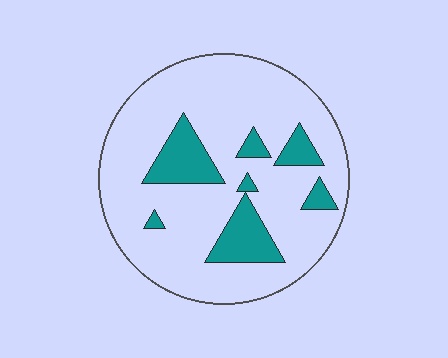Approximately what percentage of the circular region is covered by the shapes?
Approximately 20%.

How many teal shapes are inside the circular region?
7.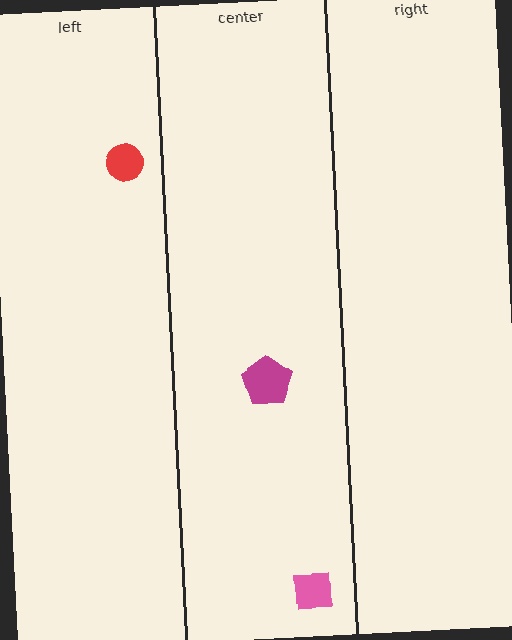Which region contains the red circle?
The left region.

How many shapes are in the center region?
2.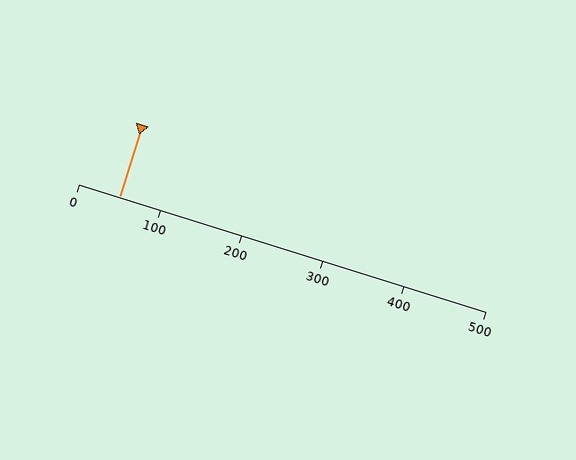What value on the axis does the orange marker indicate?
The marker indicates approximately 50.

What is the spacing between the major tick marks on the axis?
The major ticks are spaced 100 apart.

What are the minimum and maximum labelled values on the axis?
The axis runs from 0 to 500.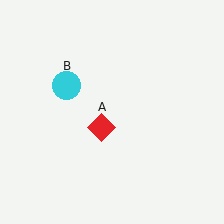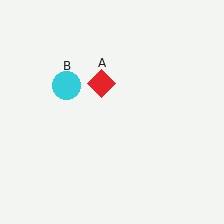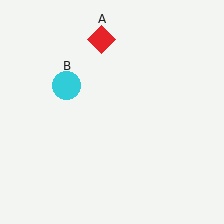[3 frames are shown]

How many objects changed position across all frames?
1 object changed position: red diamond (object A).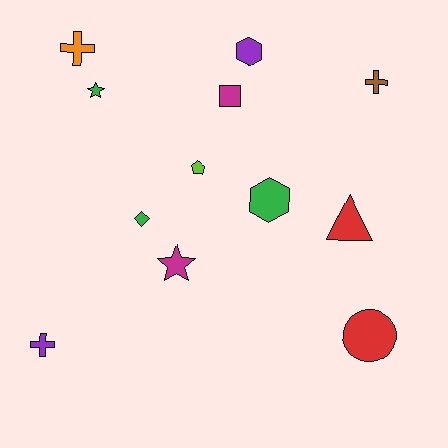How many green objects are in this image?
There are 3 green objects.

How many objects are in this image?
There are 12 objects.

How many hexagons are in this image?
There are 2 hexagons.